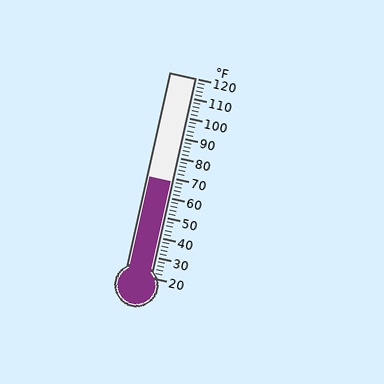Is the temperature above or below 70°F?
The temperature is below 70°F.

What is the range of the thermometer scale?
The thermometer scale ranges from 20°F to 120°F.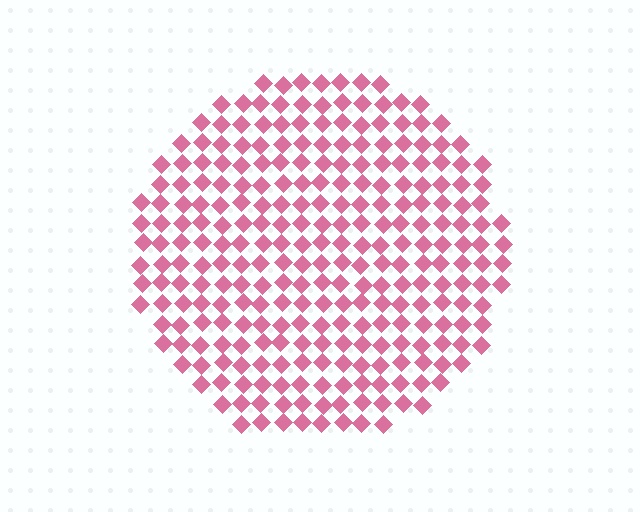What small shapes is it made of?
It is made of small diamonds.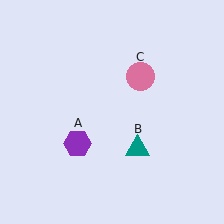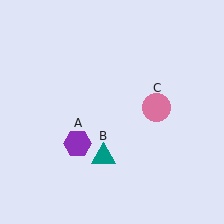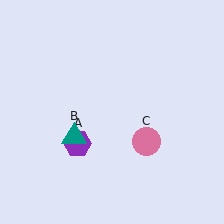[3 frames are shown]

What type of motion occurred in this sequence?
The teal triangle (object B), pink circle (object C) rotated clockwise around the center of the scene.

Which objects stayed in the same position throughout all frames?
Purple hexagon (object A) remained stationary.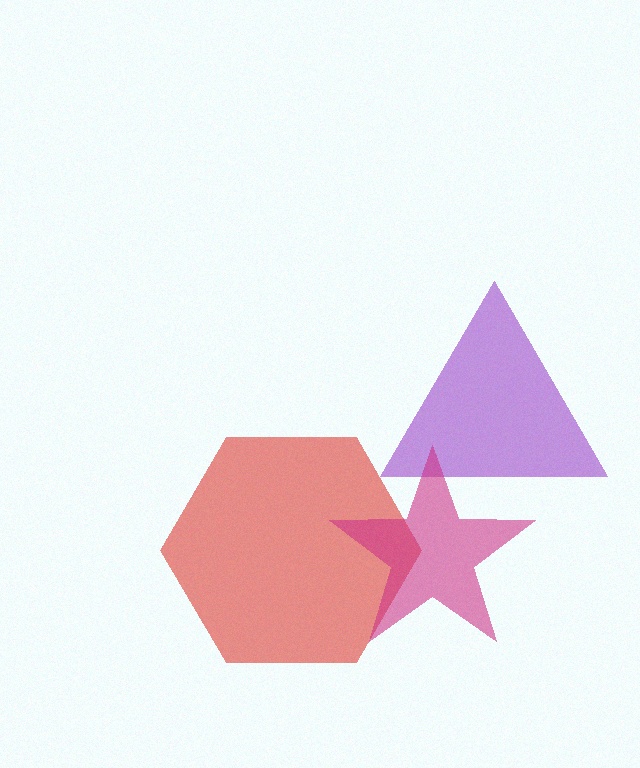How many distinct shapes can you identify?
There are 3 distinct shapes: a red hexagon, a purple triangle, a magenta star.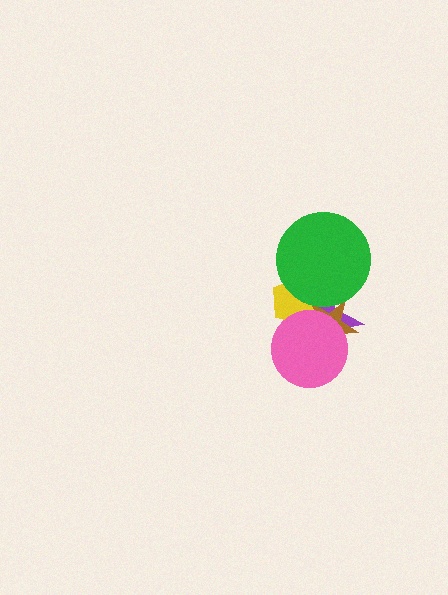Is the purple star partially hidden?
Yes, it is partially covered by another shape.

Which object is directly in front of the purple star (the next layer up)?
The yellow pentagon is directly in front of the purple star.